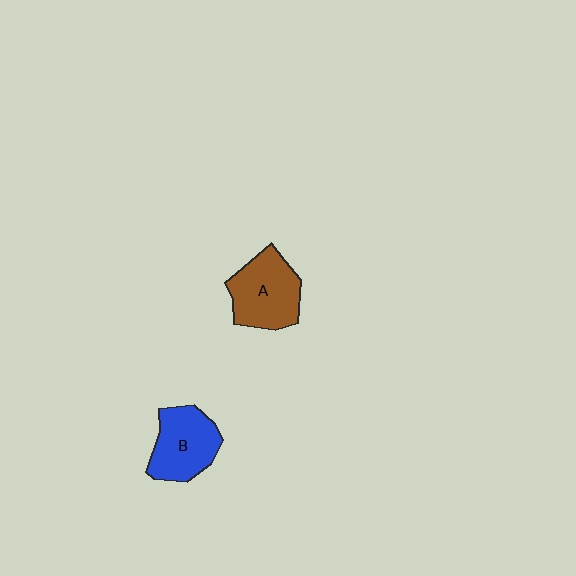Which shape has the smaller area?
Shape B (blue).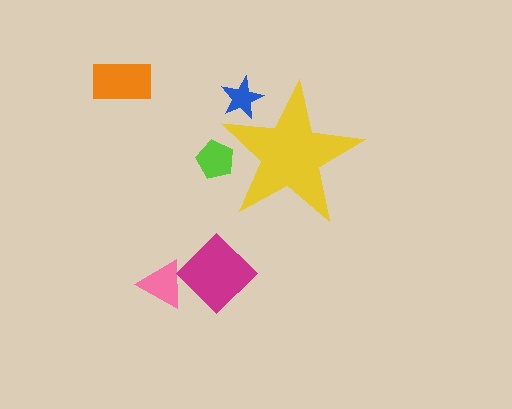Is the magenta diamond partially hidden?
No, the magenta diamond is fully visible.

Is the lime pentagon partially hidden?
Yes, the lime pentagon is partially hidden behind the yellow star.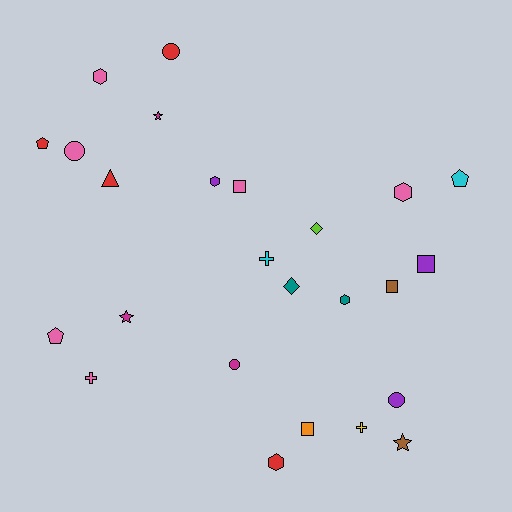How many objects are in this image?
There are 25 objects.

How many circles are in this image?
There are 4 circles.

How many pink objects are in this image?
There are 6 pink objects.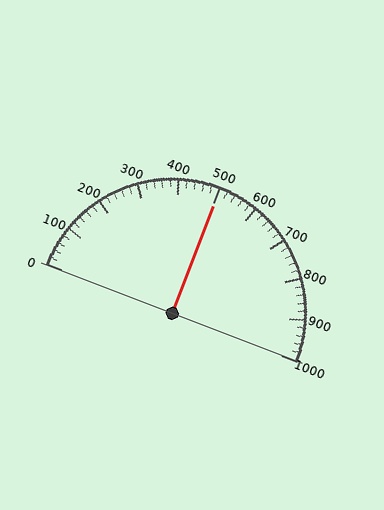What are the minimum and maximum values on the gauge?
The gauge ranges from 0 to 1000.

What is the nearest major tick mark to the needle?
The nearest major tick mark is 500.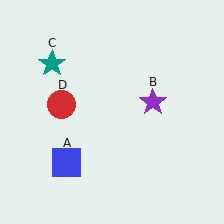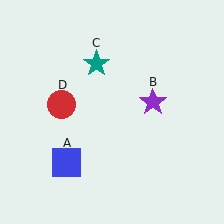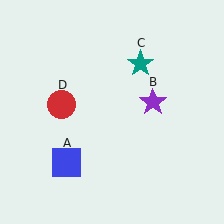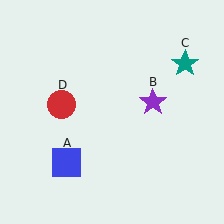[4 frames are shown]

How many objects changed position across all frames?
1 object changed position: teal star (object C).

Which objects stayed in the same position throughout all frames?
Blue square (object A) and purple star (object B) and red circle (object D) remained stationary.